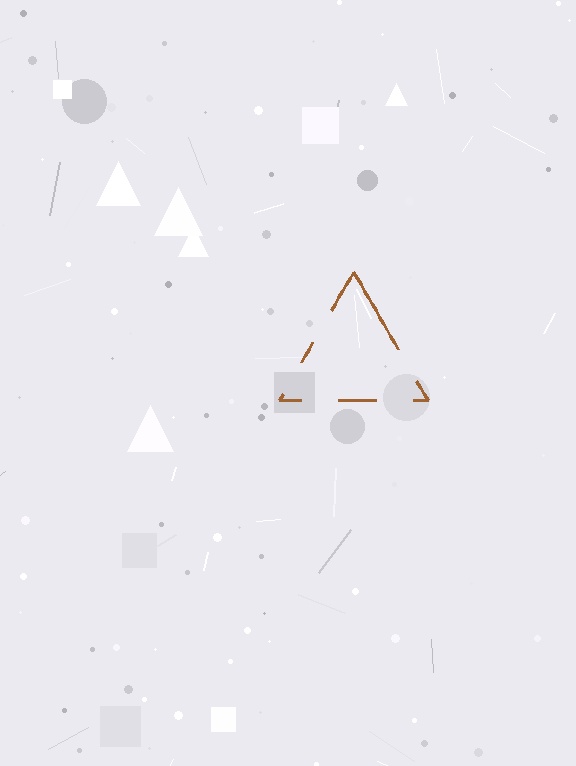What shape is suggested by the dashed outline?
The dashed outline suggests a triangle.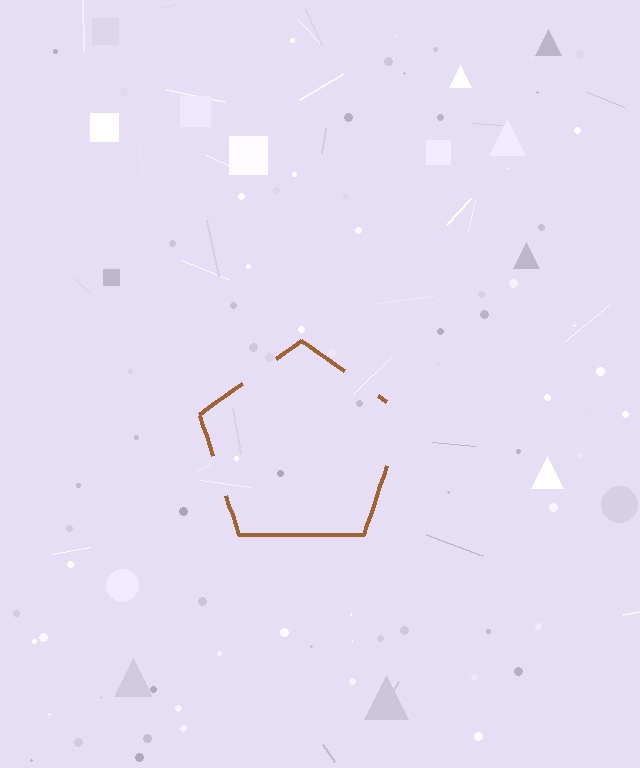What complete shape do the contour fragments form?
The contour fragments form a pentagon.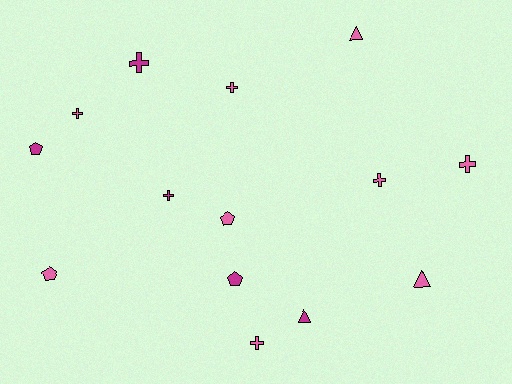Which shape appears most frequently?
Cross, with 7 objects.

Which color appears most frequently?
Pink, with 9 objects.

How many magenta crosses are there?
There are 2 magenta crosses.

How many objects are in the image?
There are 14 objects.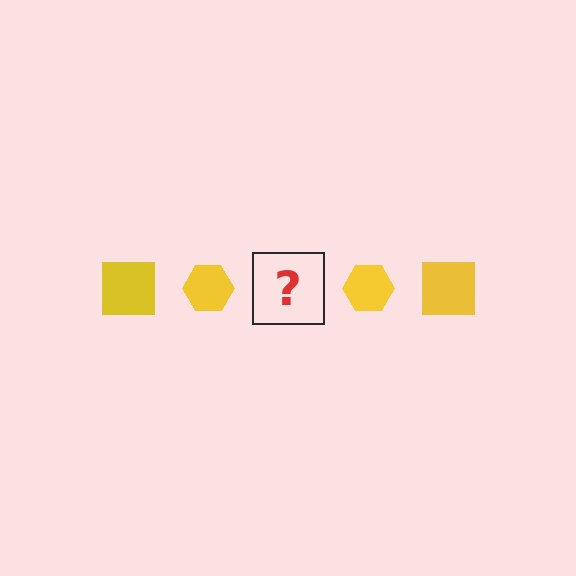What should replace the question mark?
The question mark should be replaced with a yellow square.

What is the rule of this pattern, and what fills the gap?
The rule is that the pattern cycles through square, hexagon shapes in yellow. The gap should be filled with a yellow square.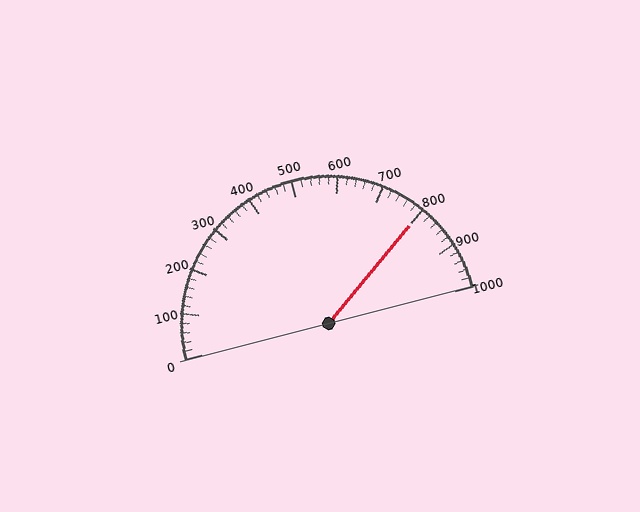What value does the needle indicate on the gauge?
The needle indicates approximately 800.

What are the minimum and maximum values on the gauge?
The gauge ranges from 0 to 1000.